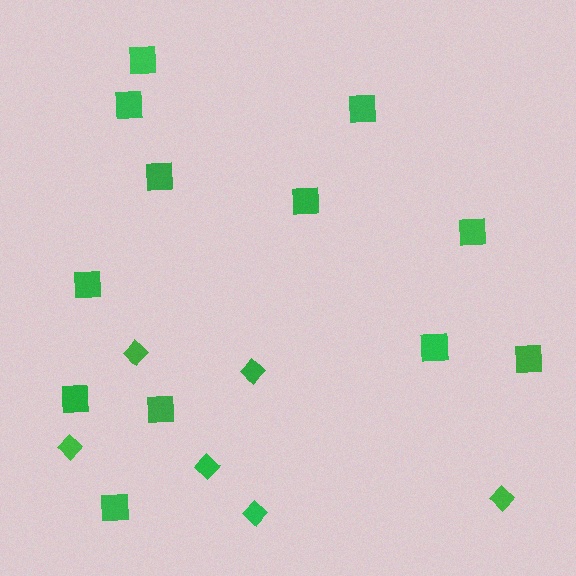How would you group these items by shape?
There are 2 groups: one group of diamonds (6) and one group of squares (12).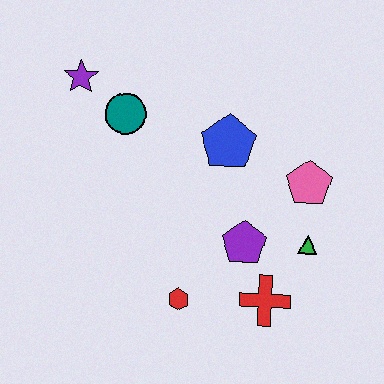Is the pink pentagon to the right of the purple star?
Yes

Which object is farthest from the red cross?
The purple star is farthest from the red cross.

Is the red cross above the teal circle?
No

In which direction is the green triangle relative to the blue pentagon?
The green triangle is below the blue pentagon.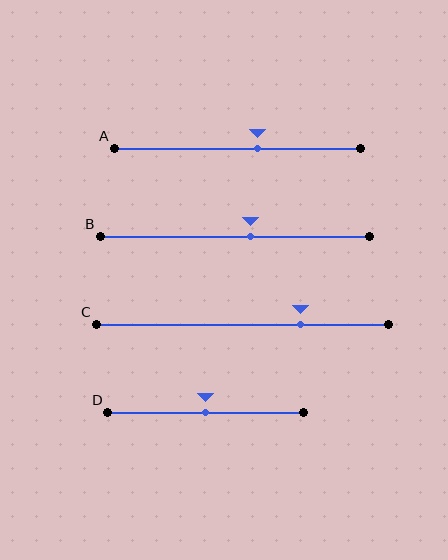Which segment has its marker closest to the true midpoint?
Segment D has its marker closest to the true midpoint.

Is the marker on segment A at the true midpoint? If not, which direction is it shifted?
No, the marker on segment A is shifted to the right by about 8% of the segment length.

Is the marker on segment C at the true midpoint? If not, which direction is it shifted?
No, the marker on segment C is shifted to the right by about 20% of the segment length.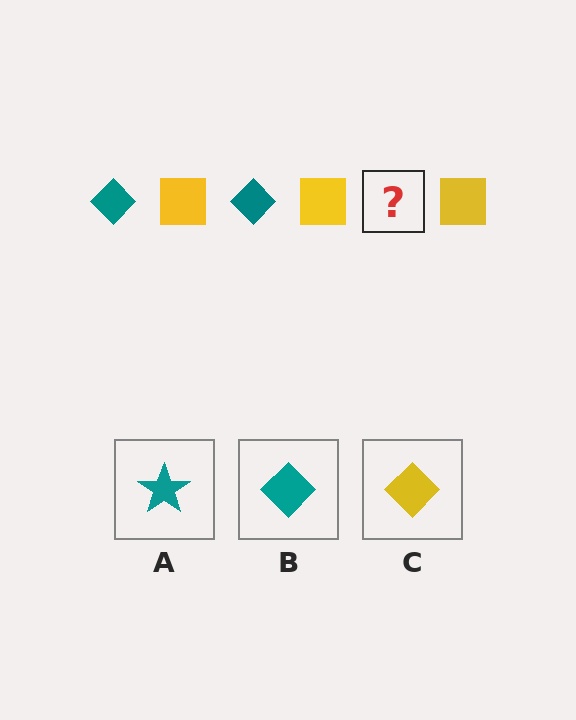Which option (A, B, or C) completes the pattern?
B.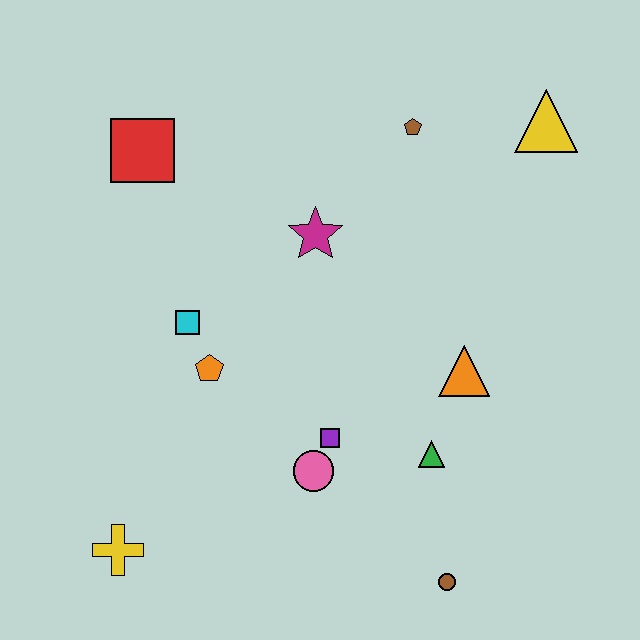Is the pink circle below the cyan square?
Yes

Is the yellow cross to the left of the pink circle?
Yes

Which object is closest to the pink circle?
The purple square is closest to the pink circle.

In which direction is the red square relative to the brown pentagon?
The red square is to the left of the brown pentagon.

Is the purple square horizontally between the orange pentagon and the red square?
No